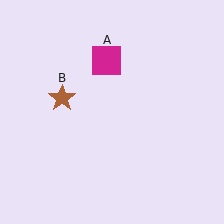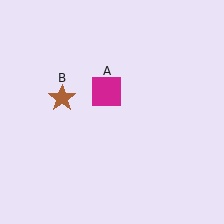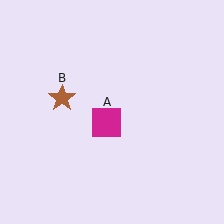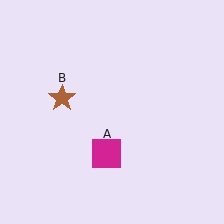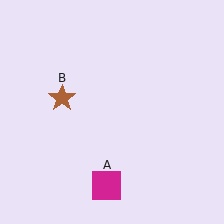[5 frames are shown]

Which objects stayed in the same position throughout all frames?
Brown star (object B) remained stationary.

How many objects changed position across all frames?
1 object changed position: magenta square (object A).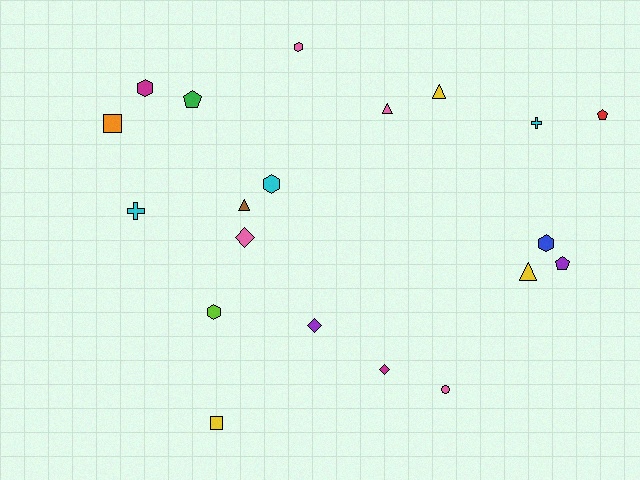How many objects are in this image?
There are 20 objects.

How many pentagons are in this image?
There are 3 pentagons.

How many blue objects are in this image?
There is 1 blue object.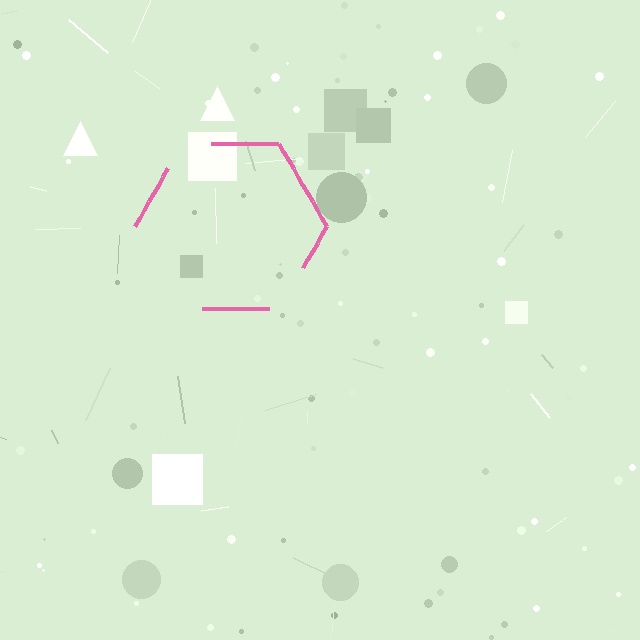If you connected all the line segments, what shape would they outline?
They would outline a hexagon.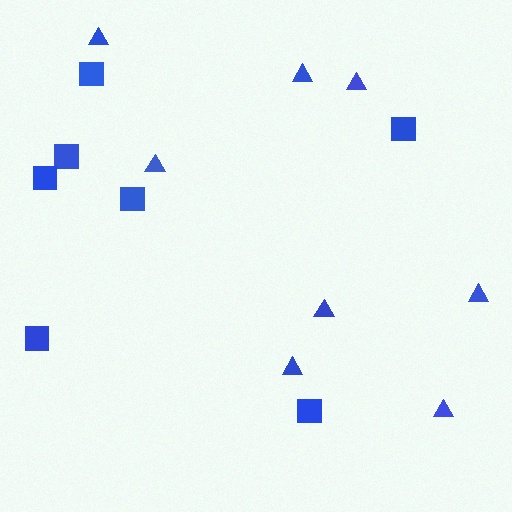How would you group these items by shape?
There are 2 groups: one group of squares (7) and one group of triangles (8).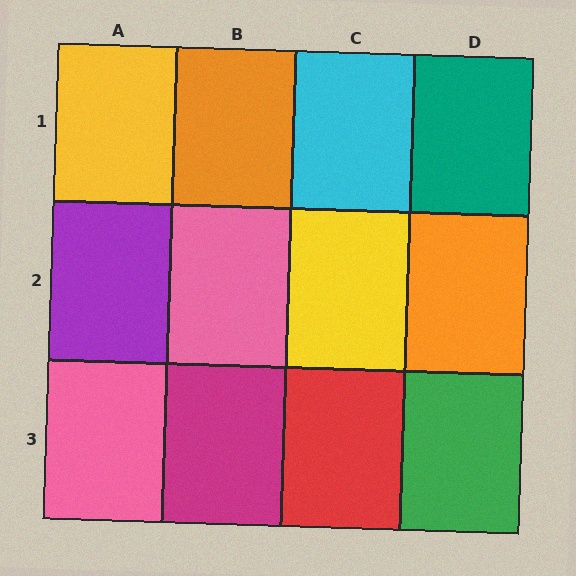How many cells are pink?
2 cells are pink.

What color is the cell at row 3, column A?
Pink.